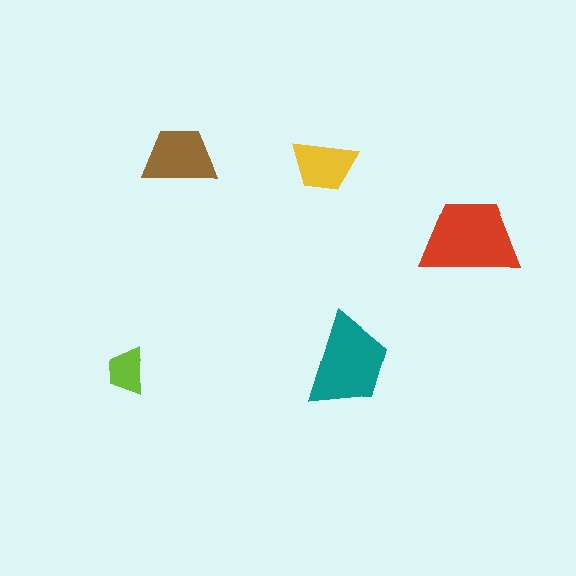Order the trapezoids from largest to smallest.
the red one, the teal one, the brown one, the yellow one, the lime one.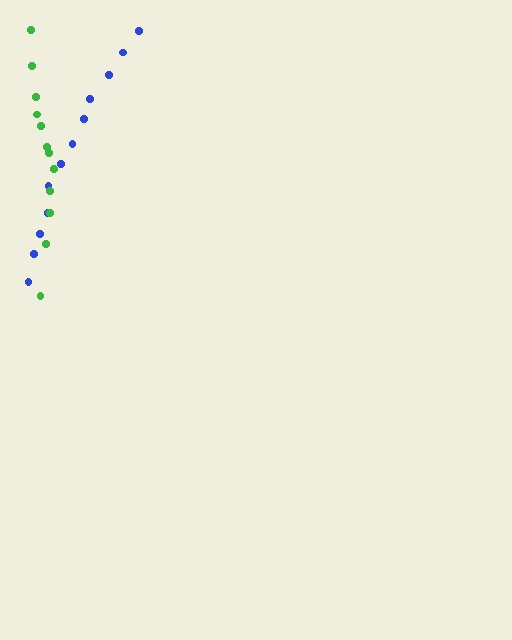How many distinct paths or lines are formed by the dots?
There are 2 distinct paths.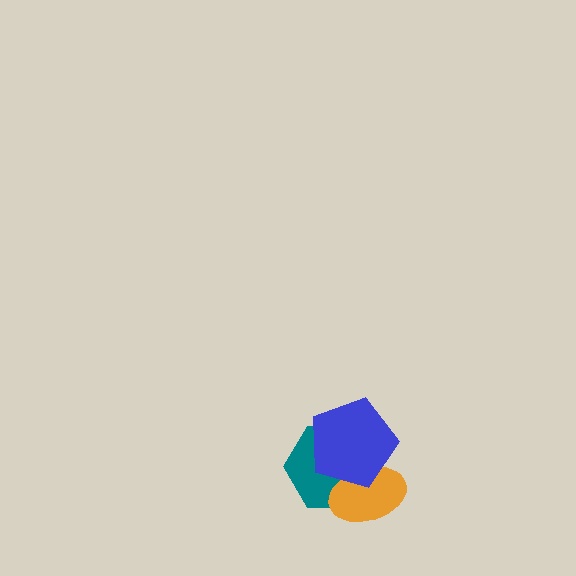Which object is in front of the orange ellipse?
The blue pentagon is in front of the orange ellipse.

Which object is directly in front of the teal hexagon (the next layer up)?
The orange ellipse is directly in front of the teal hexagon.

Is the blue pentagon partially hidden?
No, no other shape covers it.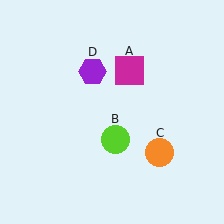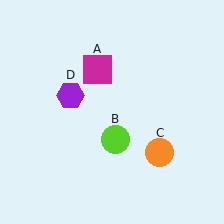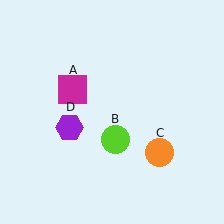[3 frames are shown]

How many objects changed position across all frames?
2 objects changed position: magenta square (object A), purple hexagon (object D).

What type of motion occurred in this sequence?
The magenta square (object A), purple hexagon (object D) rotated counterclockwise around the center of the scene.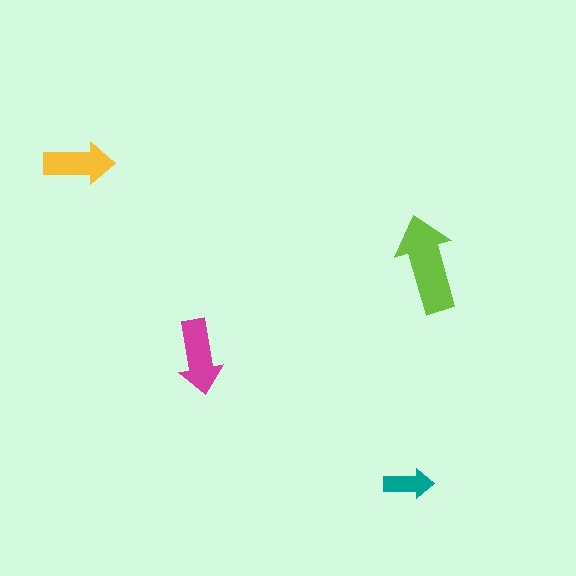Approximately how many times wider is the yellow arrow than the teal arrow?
About 1.5 times wider.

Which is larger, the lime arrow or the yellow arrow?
The lime one.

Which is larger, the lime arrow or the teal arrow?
The lime one.